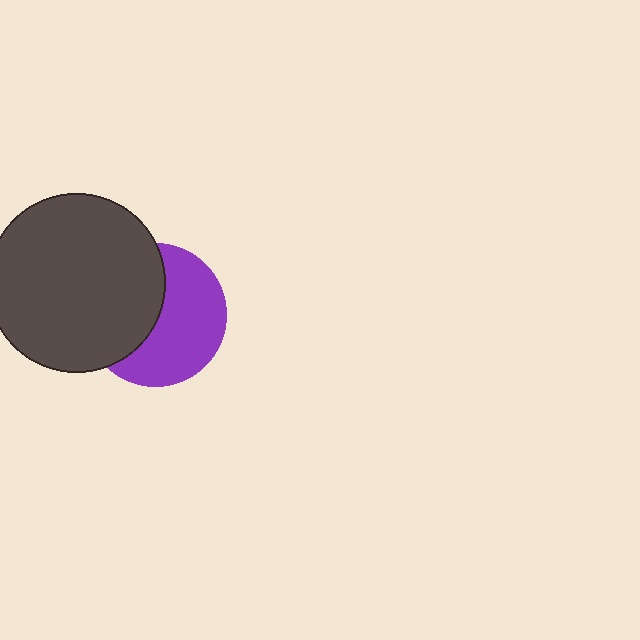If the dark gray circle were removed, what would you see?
You would see the complete purple circle.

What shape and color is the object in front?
The object in front is a dark gray circle.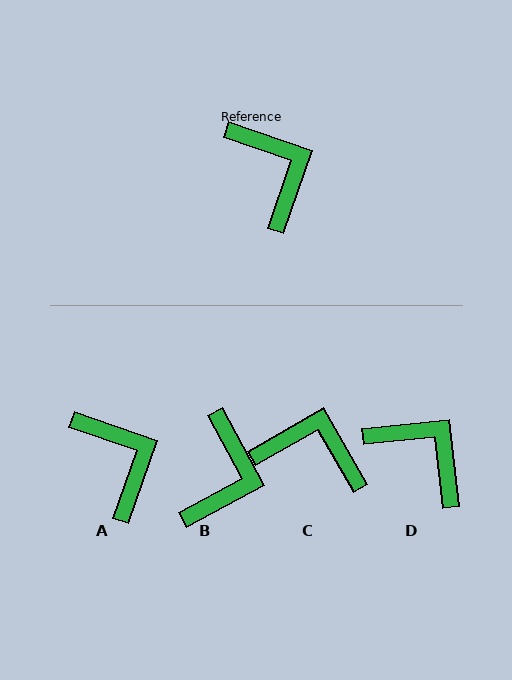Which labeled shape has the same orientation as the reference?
A.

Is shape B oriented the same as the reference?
No, it is off by about 42 degrees.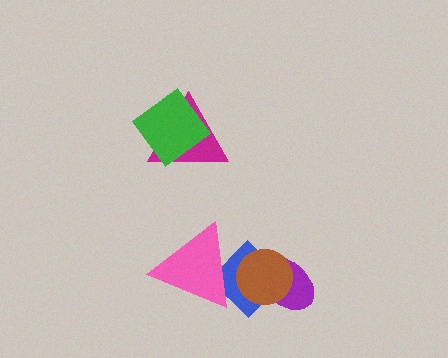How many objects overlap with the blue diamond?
3 objects overlap with the blue diamond.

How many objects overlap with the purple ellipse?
2 objects overlap with the purple ellipse.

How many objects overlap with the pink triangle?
2 objects overlap with the pink triangle.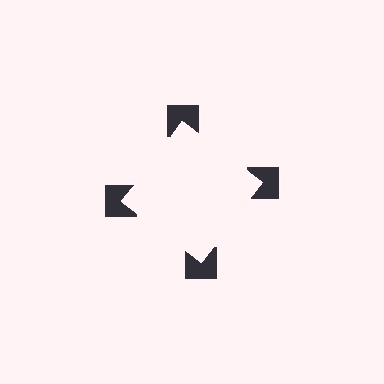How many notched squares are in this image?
There are 4 — one at each vertex of the illusory square.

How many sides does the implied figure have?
4 sides.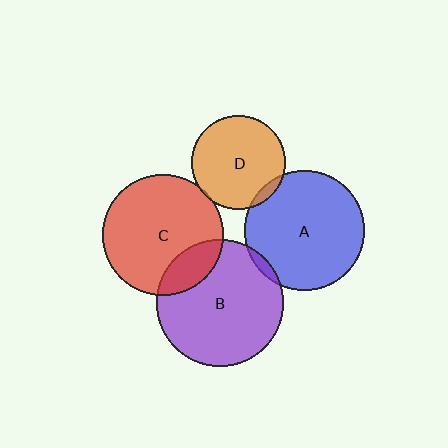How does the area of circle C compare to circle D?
Approximately 1.7 times.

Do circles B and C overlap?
Yes.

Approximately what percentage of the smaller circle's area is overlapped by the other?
Approximately 20%.